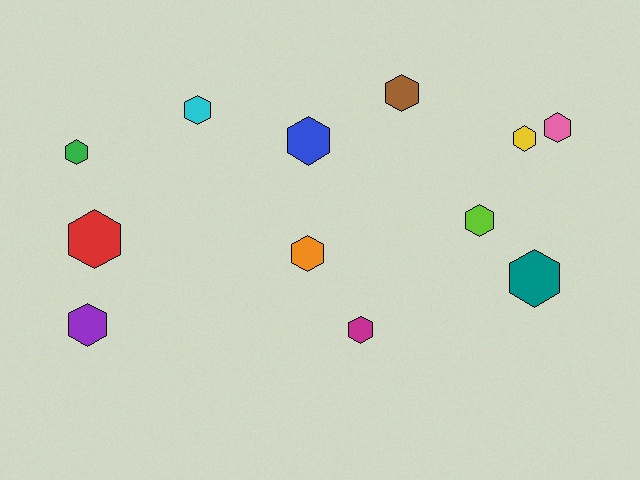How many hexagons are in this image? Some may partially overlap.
There are 12 hexagons.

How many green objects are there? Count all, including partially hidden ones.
There is 1 green object.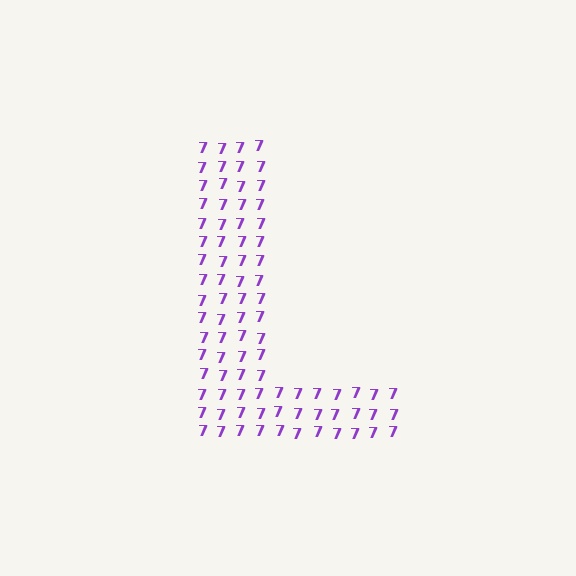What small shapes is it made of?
It is made of small digit 7's.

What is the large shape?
The large shape is the letter L.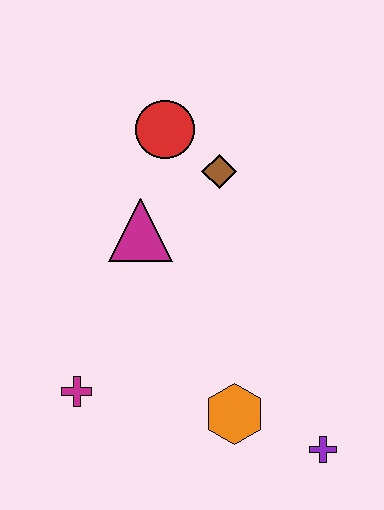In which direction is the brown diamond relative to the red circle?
The brown diamond is to the right of the red circle.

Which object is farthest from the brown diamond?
The purple cross is farthest from the brown diamond.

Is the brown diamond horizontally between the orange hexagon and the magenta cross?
Yes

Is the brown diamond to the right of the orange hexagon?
No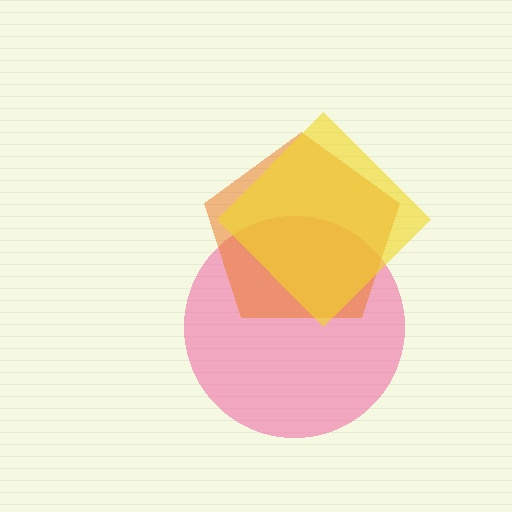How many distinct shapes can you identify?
There are 3 distinct shapes: a pink circle, an orange pentagon, a yellow diamond.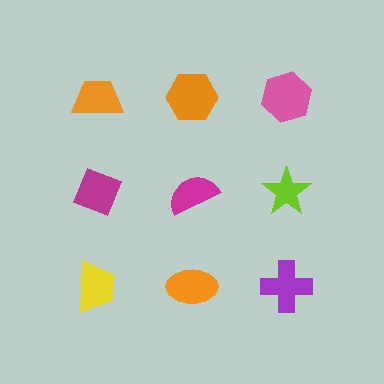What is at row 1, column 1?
An orange trapezoid.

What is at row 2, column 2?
A magenta semicircle.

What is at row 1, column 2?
An orange hexagon.